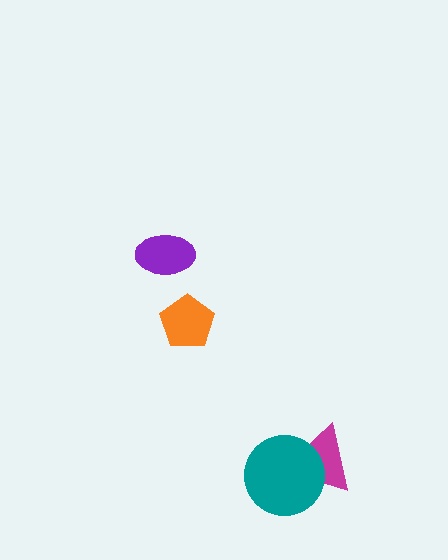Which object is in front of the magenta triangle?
The teal circle is in front of the magenta triangle.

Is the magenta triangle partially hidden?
Yes, it is partially covered by another shape.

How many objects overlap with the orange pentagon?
0 objects overlap with the orange pentagon.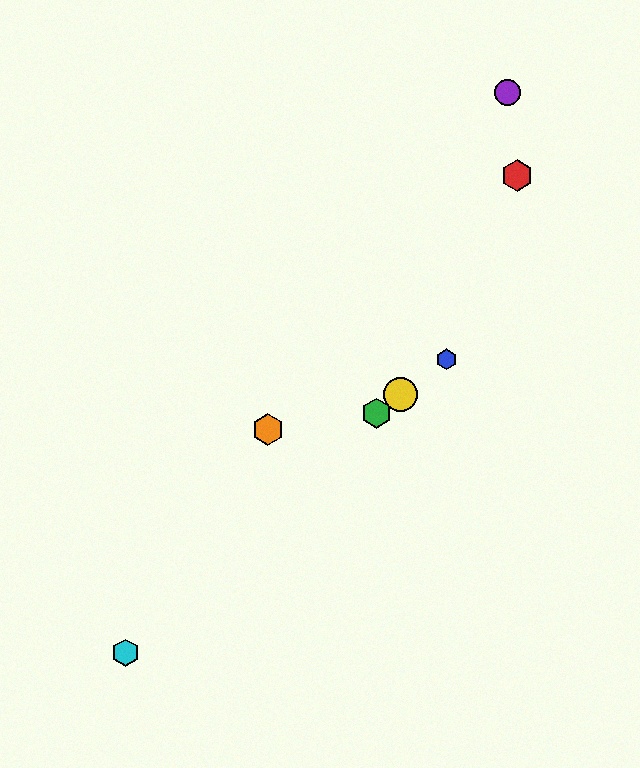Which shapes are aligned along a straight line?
The blue hexagon, the green hexagon, the yellow circle are aligned along a straight line.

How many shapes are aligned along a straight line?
3 shapes (the blue hexagon, the green hexagon, the yellow circle) are aligned along a straight line.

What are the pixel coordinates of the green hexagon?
The green hexagon is at (376, 413).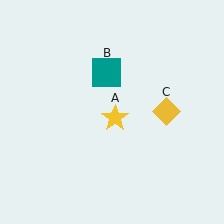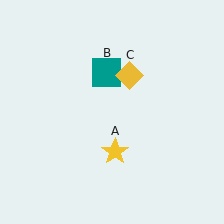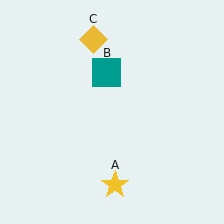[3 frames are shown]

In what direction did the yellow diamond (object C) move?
The yellow diamond (object C) moved up and to the left.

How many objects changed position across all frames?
2 objects changed position: yellow star (object A), yellow diamond (object C).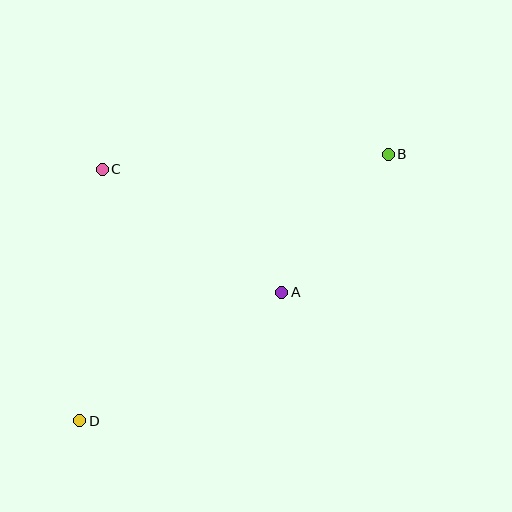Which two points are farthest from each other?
Points B and D are farthest from each other.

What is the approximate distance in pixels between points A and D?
The distance between A and D is approximately 239 pixels.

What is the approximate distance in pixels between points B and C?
The distance between B and C is approximately 286 pixels.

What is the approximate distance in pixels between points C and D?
The distance between C and D is approximately 253 pixels.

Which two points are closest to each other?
Points A and B are closest to each other.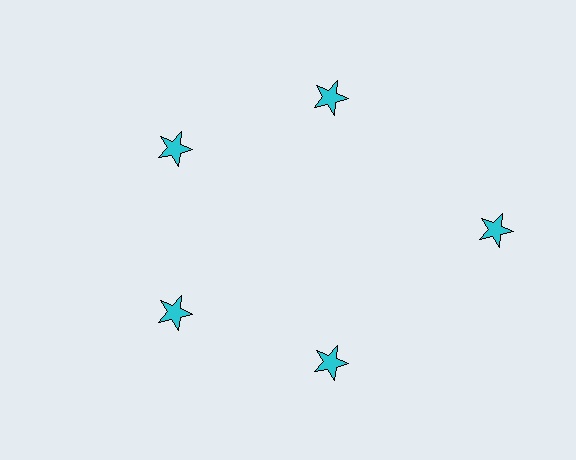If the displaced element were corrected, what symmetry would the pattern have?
It would have 5-fold rotational symmetry — the pattern would map onto itself every 72 degrees.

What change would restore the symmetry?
The symmetry would be restored by moving it inward, back onto the ring so that all 5 stars sit at equal angles and equal distance from the center.